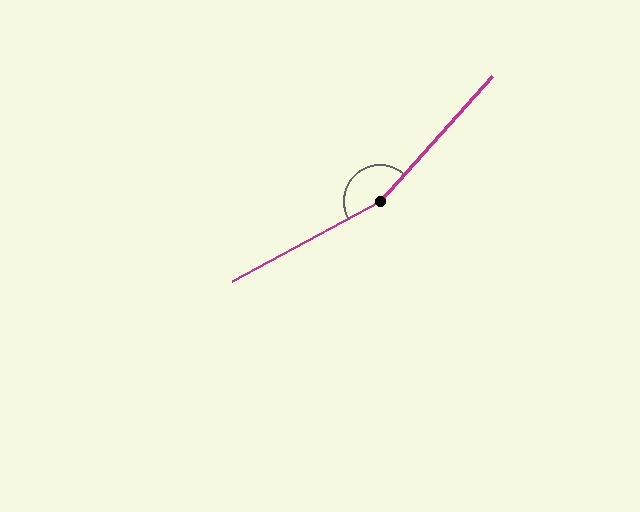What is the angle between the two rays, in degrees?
Approximately 160 degrees.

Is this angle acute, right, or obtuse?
It is obtuse.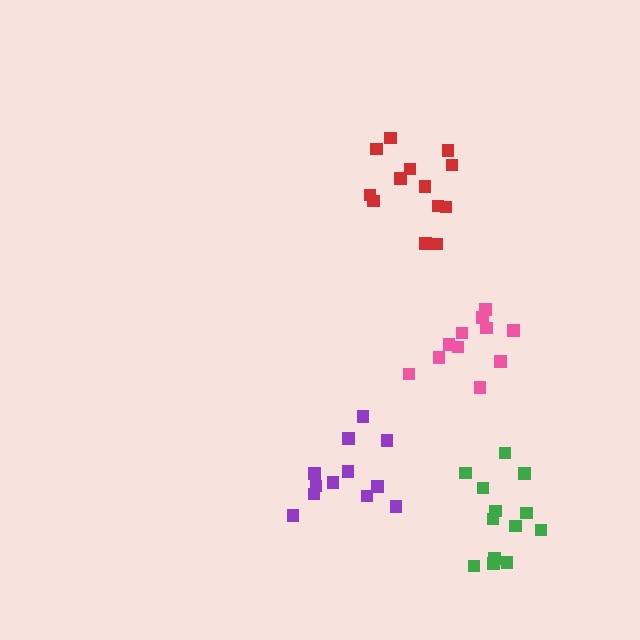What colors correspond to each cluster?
The clusters are colored: red, pink, purple, green.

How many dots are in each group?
Group 1: 13 dots, Group 2: 11 dots, Group 3: 12 dots, Group 4: 13 dots (49 total).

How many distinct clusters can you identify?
There are 4 distinct clusters.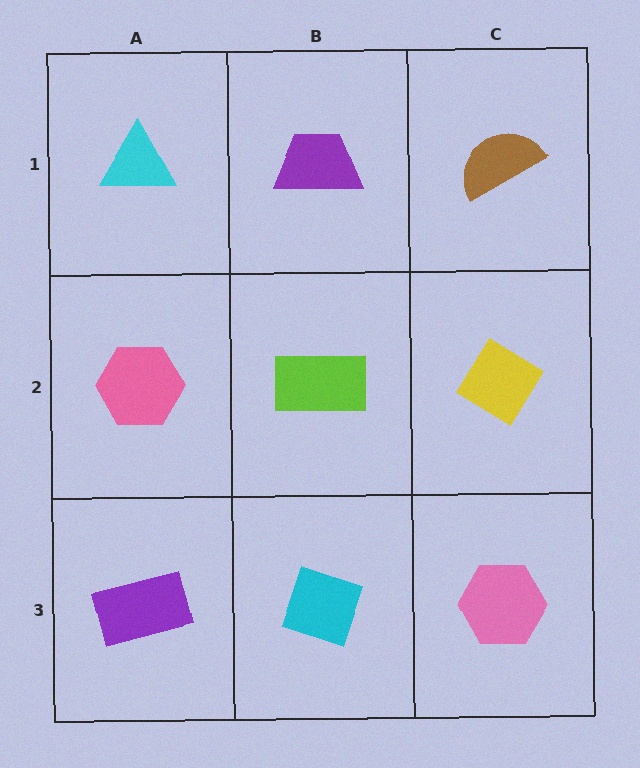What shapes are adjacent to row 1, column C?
A yellow diamond (row 2, column C), a purple trapezoid (row 1, column B).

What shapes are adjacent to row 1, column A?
A pink hexagon (row 2, column A), a purple trapezoid (row 1, column B).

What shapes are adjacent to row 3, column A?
A pink hexagon (row 2, column A), a cyan diamond (row 3, column B).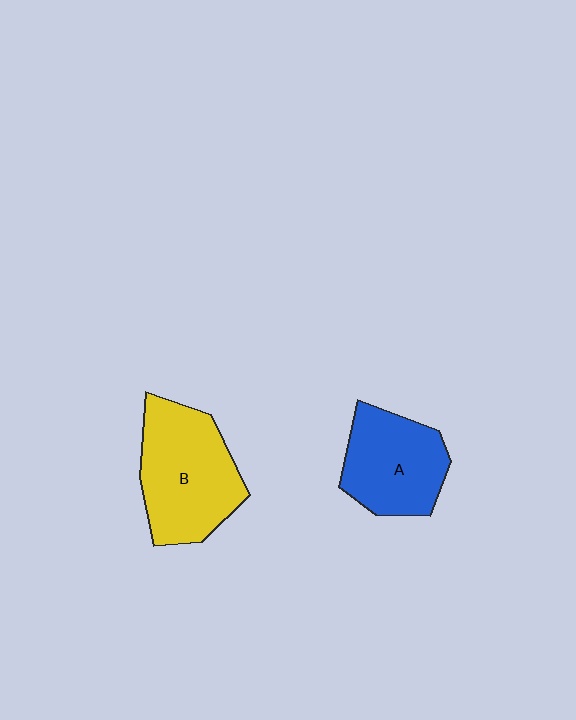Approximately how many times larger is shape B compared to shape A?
Approximately 1.3 times.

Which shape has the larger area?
Shape B (yellow).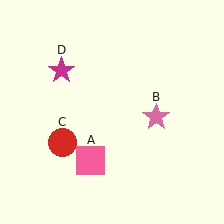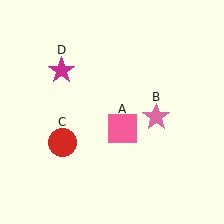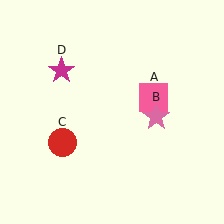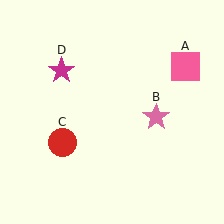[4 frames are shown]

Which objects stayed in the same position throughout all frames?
Pink star (object B) and red circle (object C) and magenta star (object D) remained stationary.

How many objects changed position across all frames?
1 object changed position: pink square (object A).